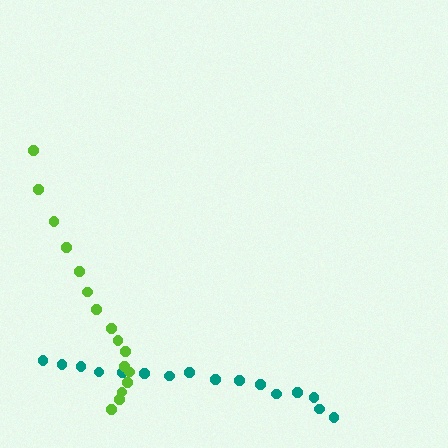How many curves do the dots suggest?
There are 2 distinct paths.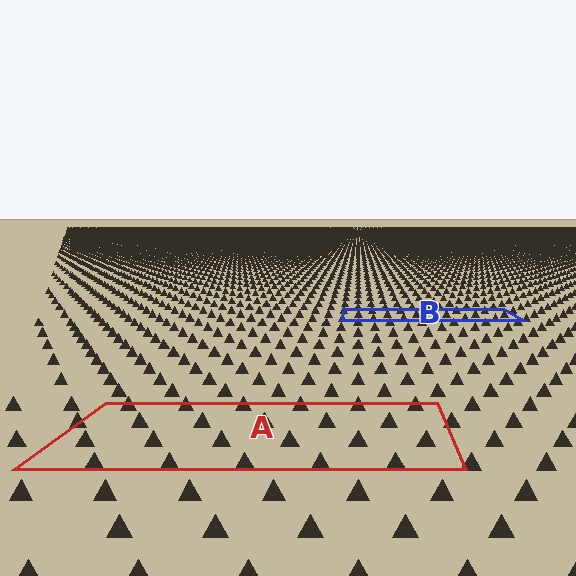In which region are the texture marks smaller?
The texture marks are smaller in region B, because it is farther away.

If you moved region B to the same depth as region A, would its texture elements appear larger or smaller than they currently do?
They would appear larger. At a closer depth, the same texture elements are projected at a bigger on-screen size.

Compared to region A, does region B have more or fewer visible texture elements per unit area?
Region B has more texture elements per unit area — they are packed more densely because it is farther away.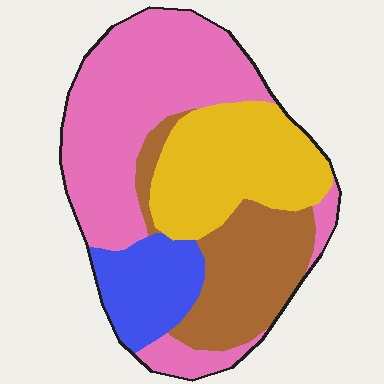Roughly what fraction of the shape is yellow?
Yellow takes up about one quarter (1/4) of the shape.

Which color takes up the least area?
Blue, at roughly 15%.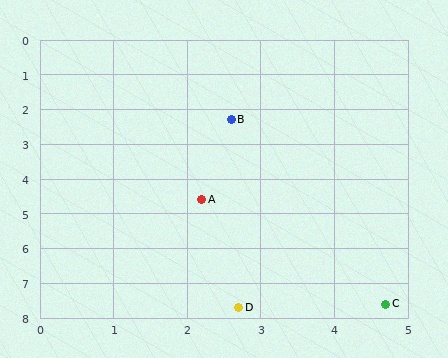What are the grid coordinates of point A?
Point A is at approximately (2.2, 4.6).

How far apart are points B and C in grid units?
Points B and C are about 5.7 grid units apart.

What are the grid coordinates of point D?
Point D is at approximately (2.7, 7.7).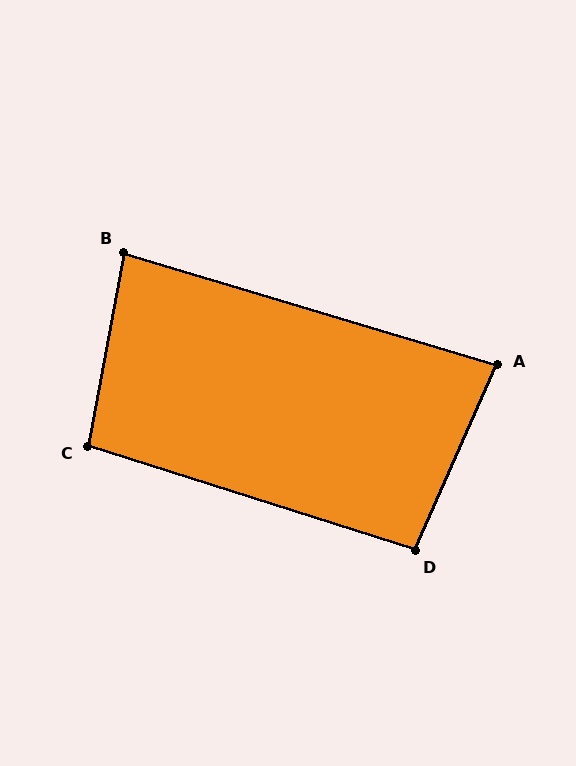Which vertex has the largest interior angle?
C, at approximately 97 degrees.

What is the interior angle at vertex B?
Approximately 84 degrees (acute).